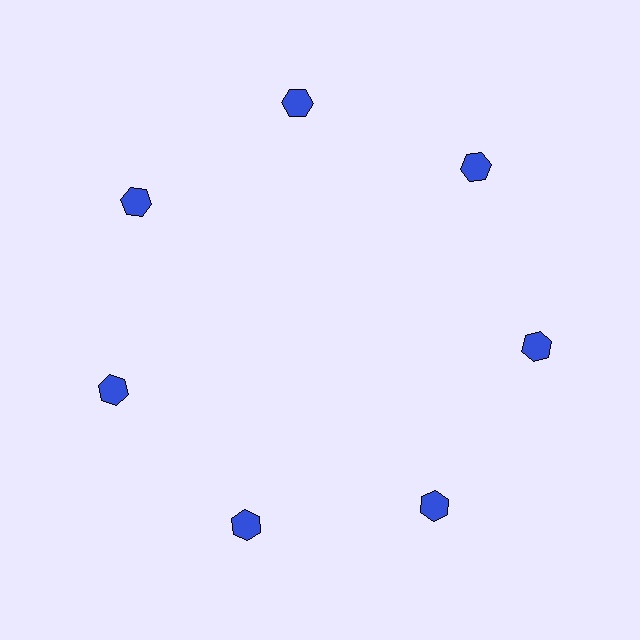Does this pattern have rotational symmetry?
Yes, this pattern has 7-fold rotational symmetry. It looks the same after rotating 51 degrees around the center.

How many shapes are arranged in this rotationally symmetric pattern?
There are 7 shapes, arranged in 7 groups of 1.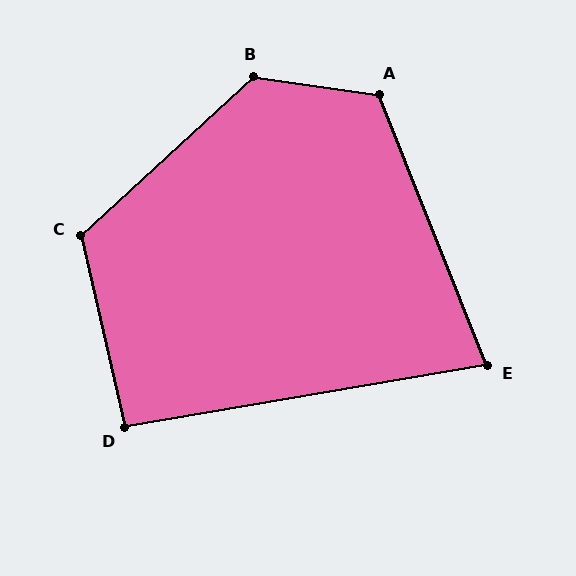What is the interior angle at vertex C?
Approximately 119 degrees (obtuse).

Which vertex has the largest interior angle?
B, at approximately 129 degrees.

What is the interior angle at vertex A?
Approximately 120 degrees (obtuse).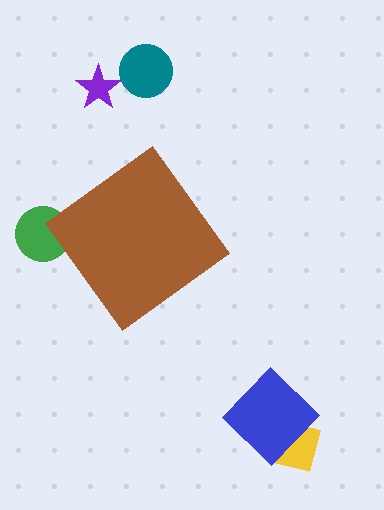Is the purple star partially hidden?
No, the purple star is fully visible.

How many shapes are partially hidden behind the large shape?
1 shape is partially hidden.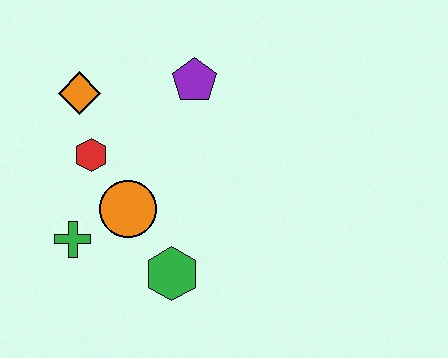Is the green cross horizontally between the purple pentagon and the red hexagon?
No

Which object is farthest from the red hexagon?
The green hexagon is farthest from the red hexagon.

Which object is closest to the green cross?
The orange circle is closest to the green cross.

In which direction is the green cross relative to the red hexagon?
The green cross is below the red hexagon.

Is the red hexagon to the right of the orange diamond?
Yes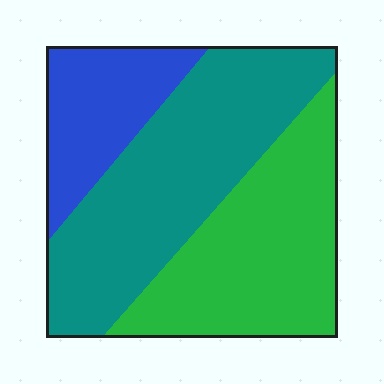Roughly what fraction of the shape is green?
Green takes up about three eighths (3/8) of the shape.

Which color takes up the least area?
Blue, at roughly 20%.